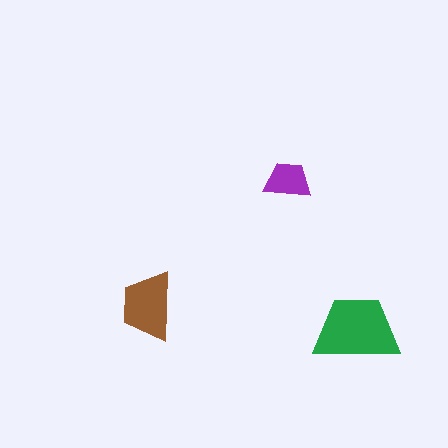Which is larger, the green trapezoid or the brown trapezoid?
The green one.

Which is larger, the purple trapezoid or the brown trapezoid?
The brown one.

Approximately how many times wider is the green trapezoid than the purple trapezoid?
About 2 times wider.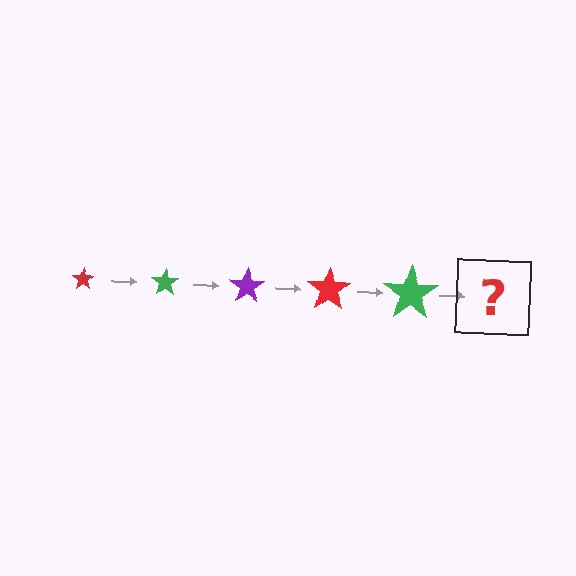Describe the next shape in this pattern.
It should be a purple star, larger than the previous one.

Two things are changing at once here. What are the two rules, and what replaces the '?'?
The two rules are that the star grows larger each step and the color cycles through red, green, and purple. The '?' should be a purple star, larger than the previous one.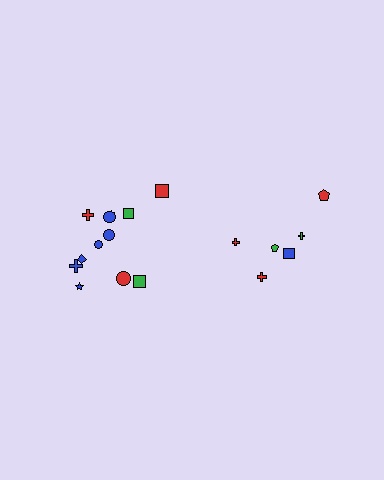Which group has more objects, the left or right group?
The left group.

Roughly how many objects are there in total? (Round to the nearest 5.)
Roughly 20 objects in total.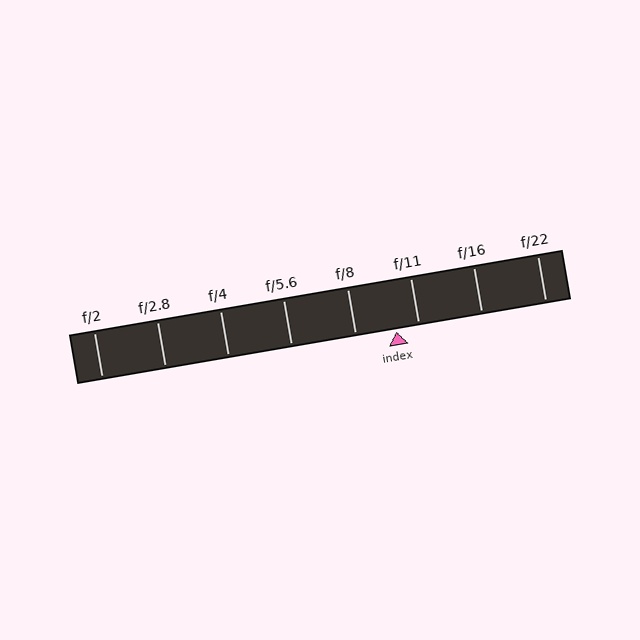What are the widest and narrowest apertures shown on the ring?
The widest aperture shown is f/2 and the narrowest is f/22.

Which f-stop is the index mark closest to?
The index mark is closest to f/11.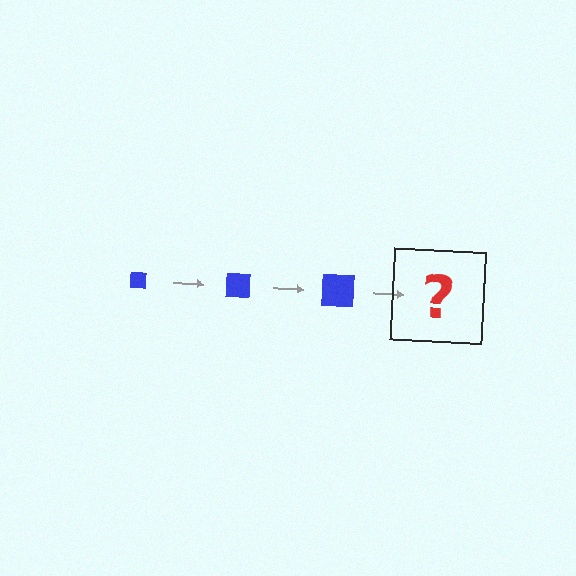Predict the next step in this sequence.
The next step is a blue square, larger than the previous one.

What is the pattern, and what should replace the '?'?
The pattern is that the square gets progressively larger each step. The '?' should be a blue square, larger than the previous one.